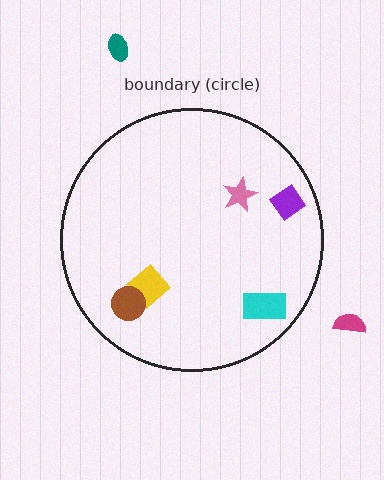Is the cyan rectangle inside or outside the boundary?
Inside.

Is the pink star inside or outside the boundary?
Inside.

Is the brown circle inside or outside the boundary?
Inside.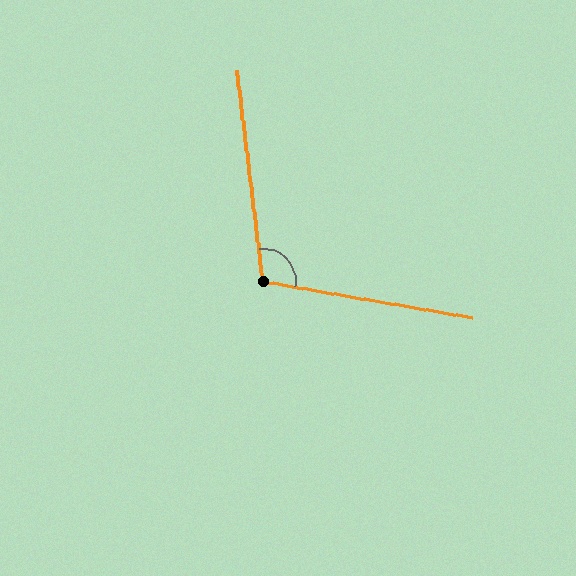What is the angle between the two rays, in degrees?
Approximately 106 degrees.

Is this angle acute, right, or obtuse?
It is obtuse.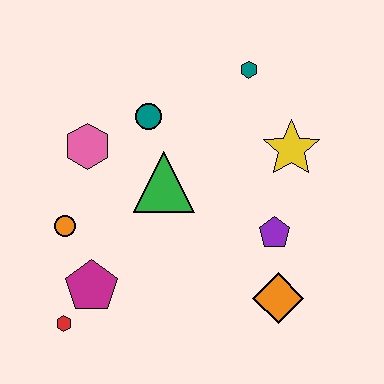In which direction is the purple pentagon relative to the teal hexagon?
The purple pentagon is below the teal hexagon.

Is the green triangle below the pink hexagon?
Yes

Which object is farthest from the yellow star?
The red hexagon is farthest from the yellow star.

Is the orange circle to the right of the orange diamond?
No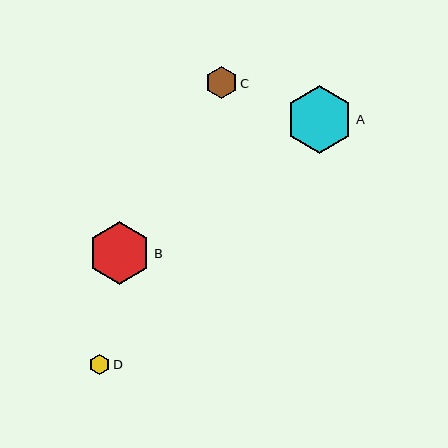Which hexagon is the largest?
Hexagon A is the largest with a size of approximately 68 pixels.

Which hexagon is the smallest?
Hexagon D is the smallest with a size of approximately 21 pixels.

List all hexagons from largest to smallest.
From largest to smallest: A, B, C, D.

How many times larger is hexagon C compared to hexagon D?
Hexagon C is approximately 1.6 times the size of hexagon D.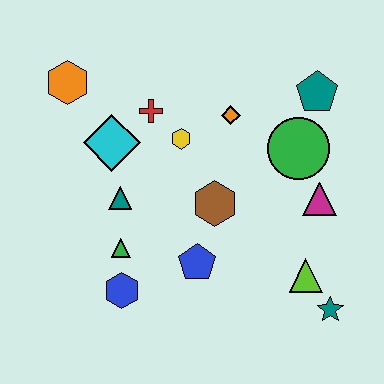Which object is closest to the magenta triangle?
The green circle is closest to the magenta triangle.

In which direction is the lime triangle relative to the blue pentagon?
The lime triangle is to the right of the blue pentagon.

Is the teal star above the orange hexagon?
No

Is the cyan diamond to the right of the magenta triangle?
No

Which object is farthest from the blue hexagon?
The teal pentagon is farthest from the blue hexagon.